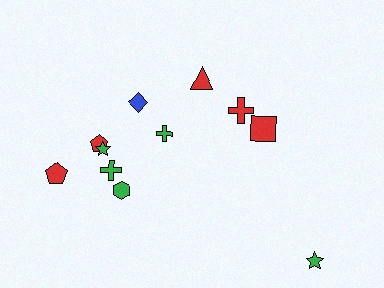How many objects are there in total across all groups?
There are 11 objects.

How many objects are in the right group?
There are 4 objects.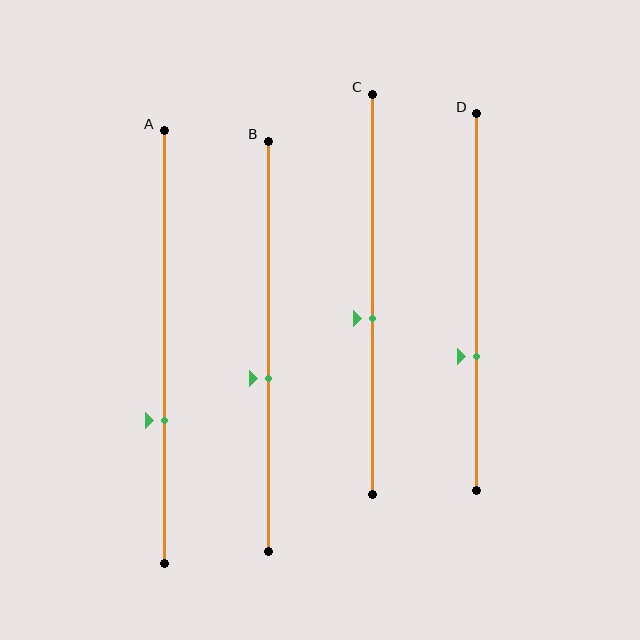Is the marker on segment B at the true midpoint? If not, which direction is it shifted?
No, the marker on segment B is shifted downward by about 8% of the segment length.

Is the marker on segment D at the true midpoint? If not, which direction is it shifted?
No, the marker on segment D is shifted downward by about 14% of the segment length.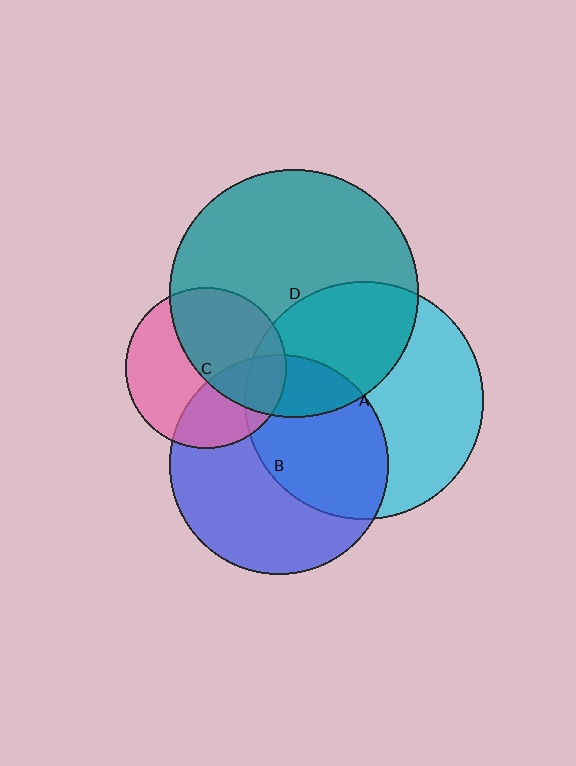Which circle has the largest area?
Circle D (teal).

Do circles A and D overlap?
Yes.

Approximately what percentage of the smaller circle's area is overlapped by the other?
Approximately 40%.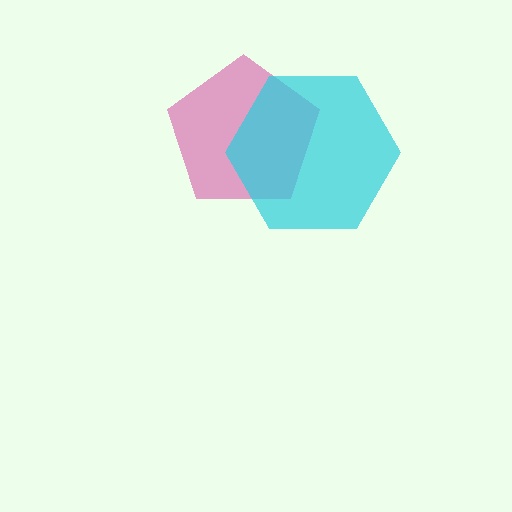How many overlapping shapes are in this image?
There are 2 overlapping shapes in the image.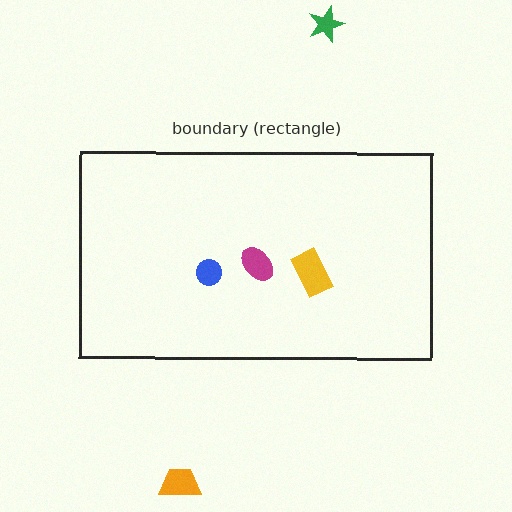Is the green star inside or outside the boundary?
Outside.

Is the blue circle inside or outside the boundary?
Inside.